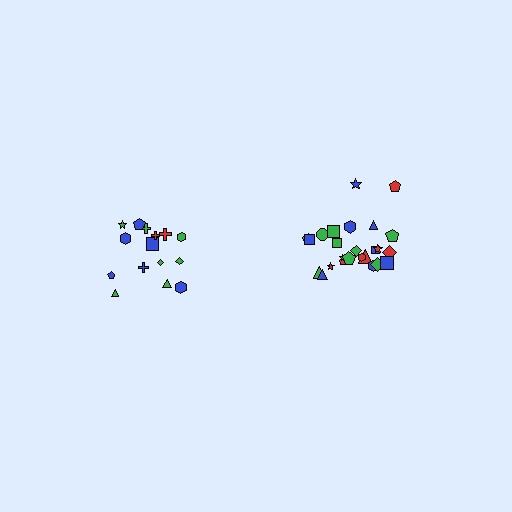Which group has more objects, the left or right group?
The right group.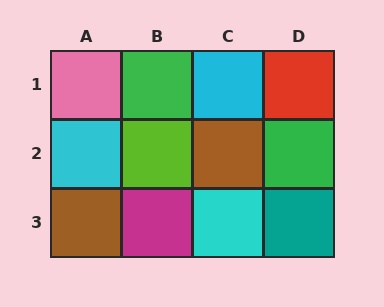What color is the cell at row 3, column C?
Cyan.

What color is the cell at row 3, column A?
Brown.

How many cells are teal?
1 cell is teal.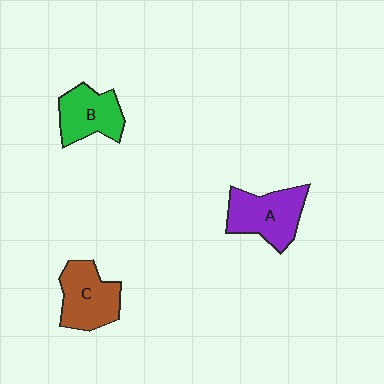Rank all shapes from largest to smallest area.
From largest to smallest: A (purple), C (brown), B (green).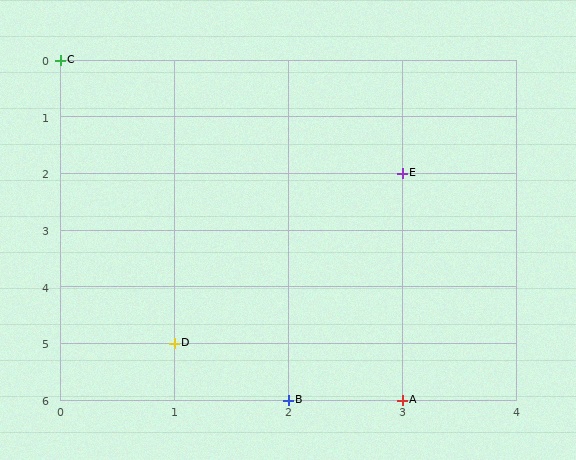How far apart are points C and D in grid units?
Points C and D are 1 column and 5 rows apart (about 5.1 grid units diagonally).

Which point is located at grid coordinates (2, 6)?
Point B is at (2, 6).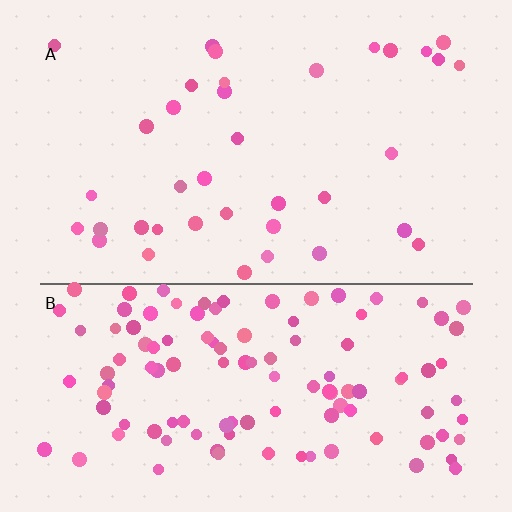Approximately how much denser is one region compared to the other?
Approximately 3.3× — region B over region A.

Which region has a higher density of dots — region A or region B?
B (the bottom).